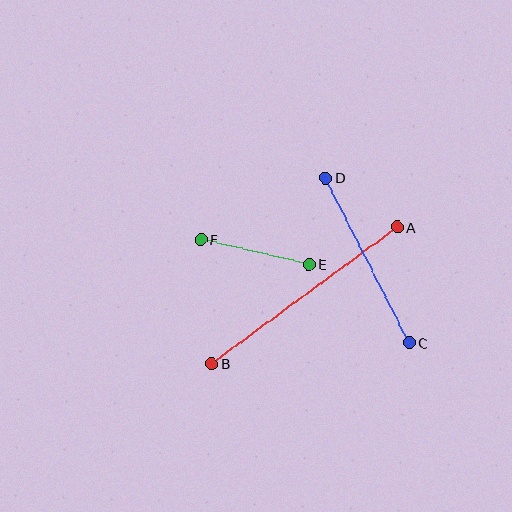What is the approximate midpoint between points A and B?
The midpoint is at approximately (305, 295) pixels.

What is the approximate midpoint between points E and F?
The midpoint is at approximately (255, 252) pixels.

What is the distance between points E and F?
The distance is approximately 111 pixels.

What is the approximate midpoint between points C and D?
The midpoint is at approximately (367, 260) pixels.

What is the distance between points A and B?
The distance is approximately 231 pixels.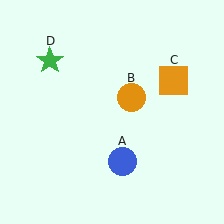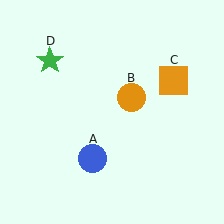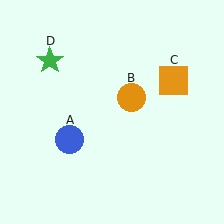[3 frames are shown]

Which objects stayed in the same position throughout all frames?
Orange circle (object B) and orange square (object C) and green star (object D) remained stationary.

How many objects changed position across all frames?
1 object changed position: blue circle (object A).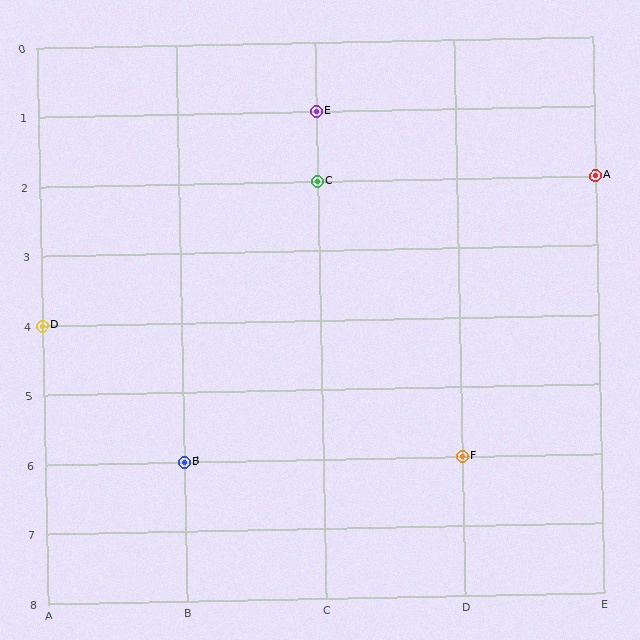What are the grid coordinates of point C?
Point C is at grid coordinates (C, 2).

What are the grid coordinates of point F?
Point F is at grid coordinates (D, 6).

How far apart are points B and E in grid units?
Points B and E are 1 column and 5 rows apart (about 5.1 grid units diagonally).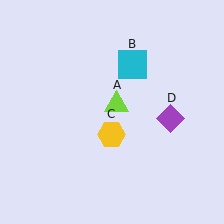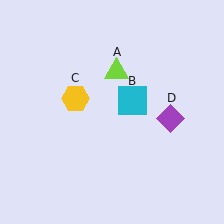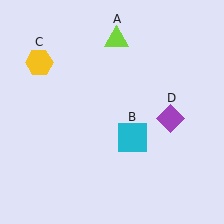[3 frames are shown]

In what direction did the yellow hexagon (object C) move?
The yellow hexagon (object C) moved up and to the left.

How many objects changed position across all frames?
3 objects changed position: lime triangle (object A), cyan square (object B), yellow hexagon (object C).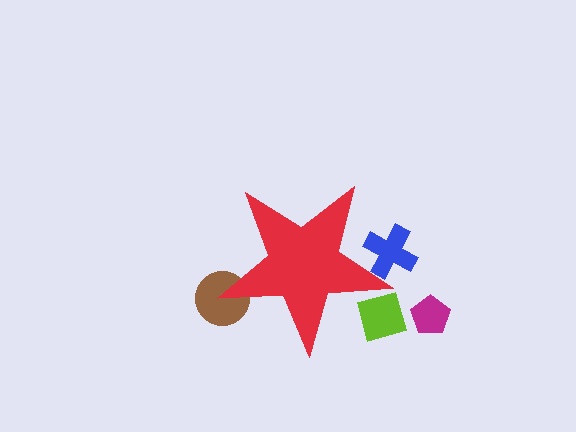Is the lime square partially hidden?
Yes, the lime square is partially hidden behind the red star.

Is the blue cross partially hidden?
Yes, the blue cross is partially hidden behind the red star.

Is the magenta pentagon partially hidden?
No, the magenta pentagon is fully visible.